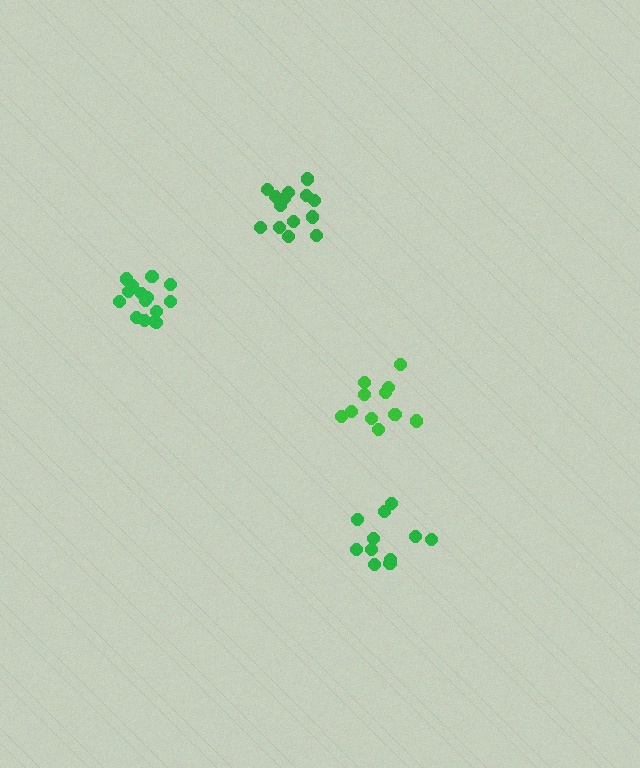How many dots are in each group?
Group 1: 11 dots, Group 2: 11 dots, Group 3: 14 dots, Group 4: 16 dots (52 total).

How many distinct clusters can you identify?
There are 4 distinct clusters.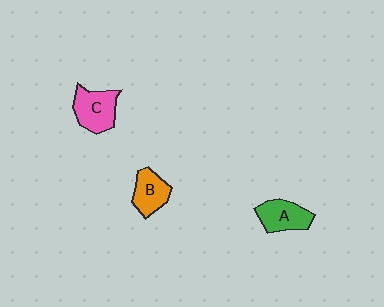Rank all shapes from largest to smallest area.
From largest to smallest: C (pink), A (green), B (orange).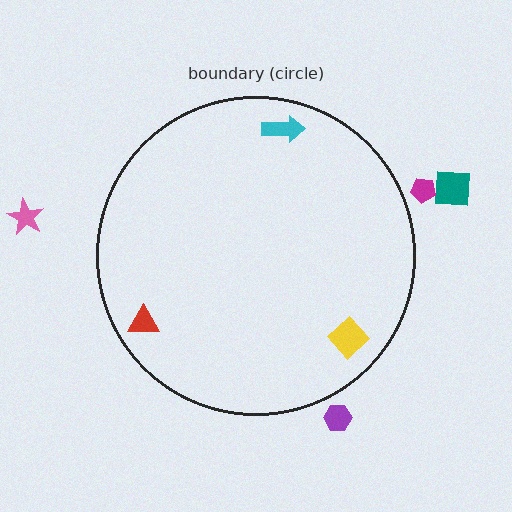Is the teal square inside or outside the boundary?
Outside.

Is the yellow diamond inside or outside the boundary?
Inside.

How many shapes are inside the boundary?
3 inside, 4 outside.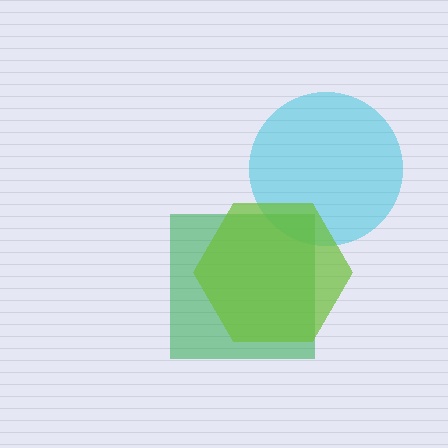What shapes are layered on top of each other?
The layered shapes are: a cyan circle, a green square, a lime hexagon.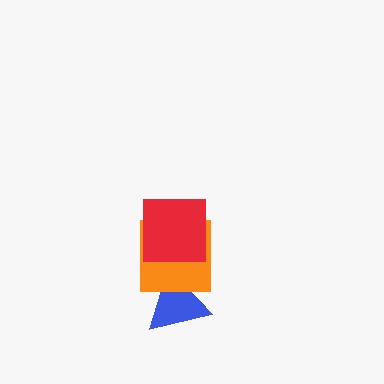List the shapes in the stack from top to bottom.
From top to bottom: the red square, the orange square, the blue triangle.